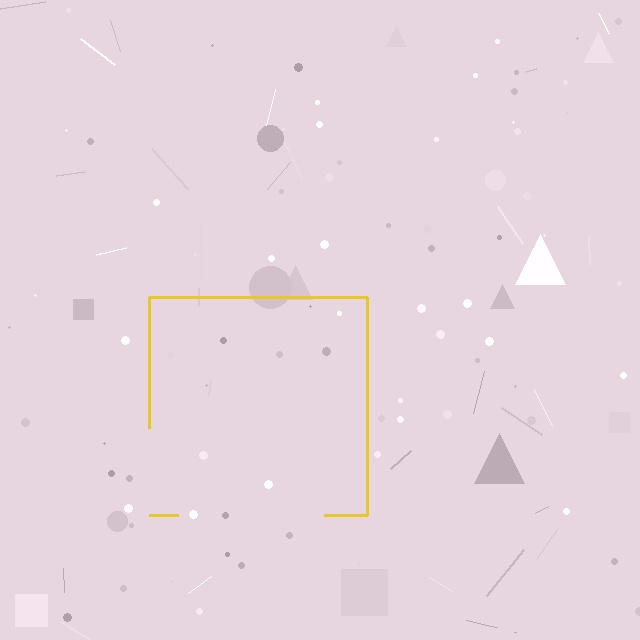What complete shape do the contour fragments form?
The contour fragments form a square.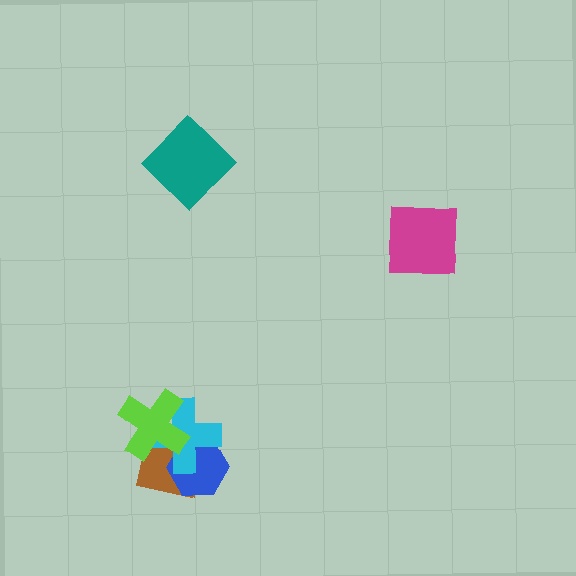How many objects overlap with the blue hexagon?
3 objects overlap with the blue hexagon.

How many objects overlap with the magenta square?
0 objects overlap with the magenta square.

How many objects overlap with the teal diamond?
0 objects overlap with the teal diamond.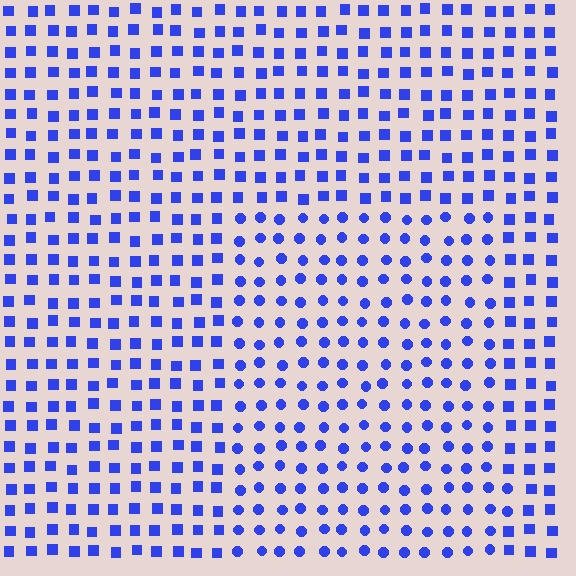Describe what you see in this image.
The image is filled with small blue elements arranged in a uniform grid. A rectangle-shaped region contains circles, while the surrounding area contains squares. The boundary is defined purely by the change in element shape.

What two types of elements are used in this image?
The image uses circles inside the rectangle region and squares outside it.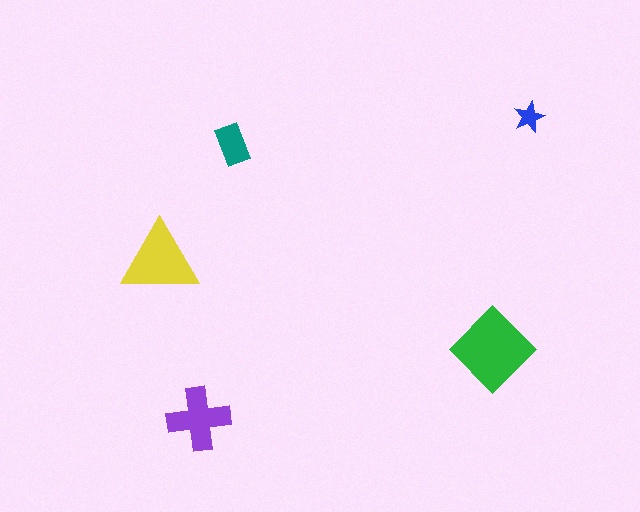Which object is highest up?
The blue star is topmost.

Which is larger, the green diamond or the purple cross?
The green diamond.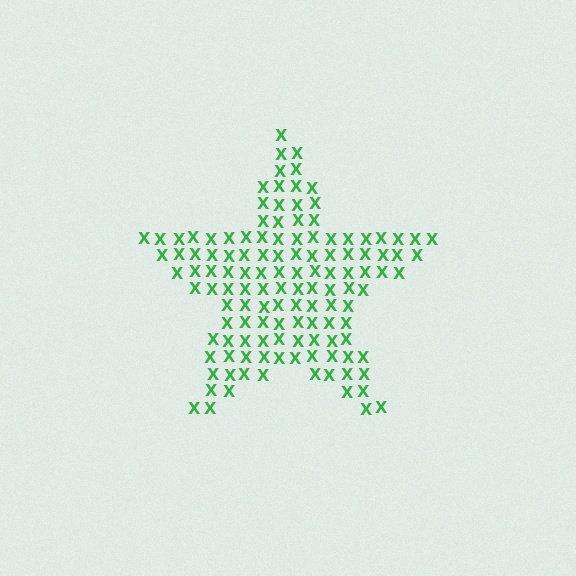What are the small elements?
The small elements are letter X's.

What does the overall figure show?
The overall figure shows a star.